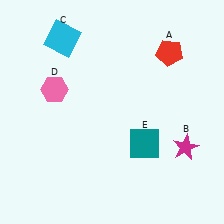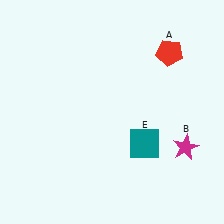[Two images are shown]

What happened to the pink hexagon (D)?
The pink hexagon (D) was removed in Image 2. It was in the top-left area of Image 1.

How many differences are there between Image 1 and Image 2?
There are 2 differences between the two images.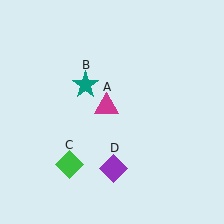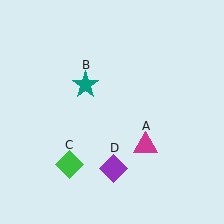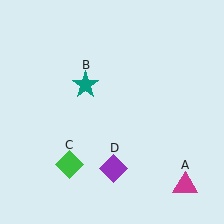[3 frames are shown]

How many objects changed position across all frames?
1 object changed position: magenta triangle (object A).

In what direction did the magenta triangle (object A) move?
The magenta triangle (object A) moved down and to the right.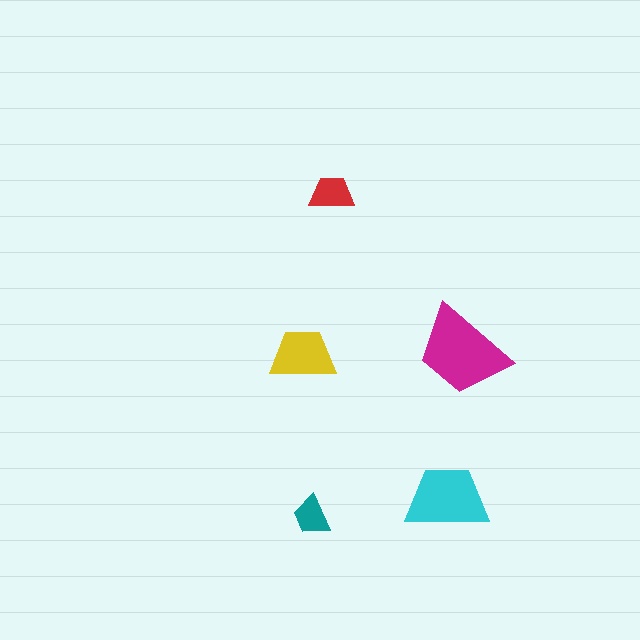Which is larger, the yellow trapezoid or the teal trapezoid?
The yellow one.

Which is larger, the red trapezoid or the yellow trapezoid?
The yellow one.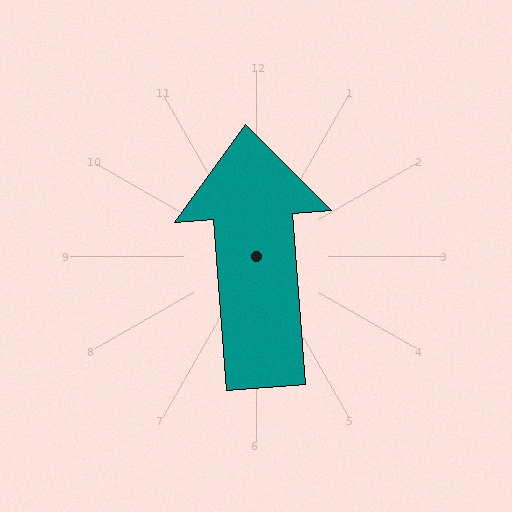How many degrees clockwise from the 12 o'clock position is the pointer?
Approximately 356 degrees.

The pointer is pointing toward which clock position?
Roughly 12 o'clock.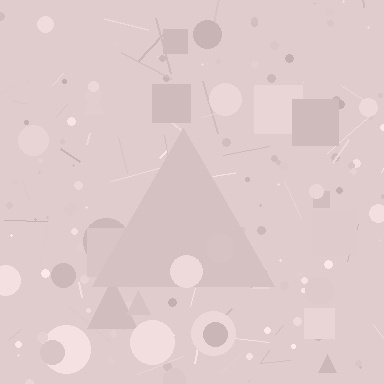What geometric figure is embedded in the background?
A triangle is embedded in the background.